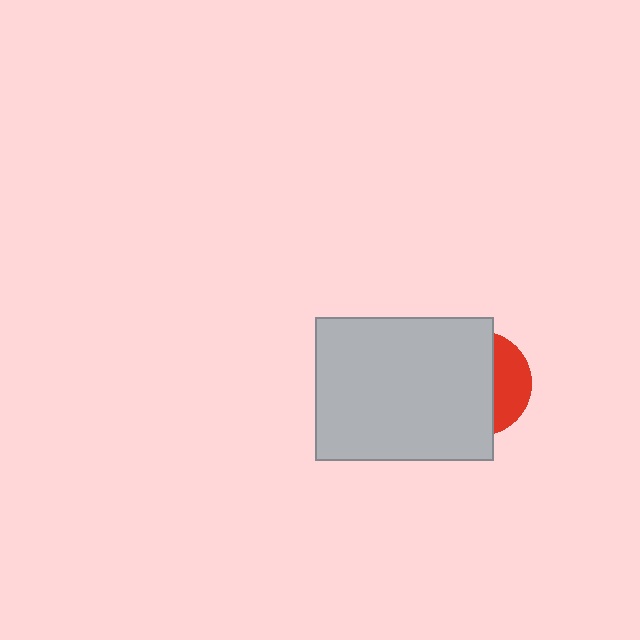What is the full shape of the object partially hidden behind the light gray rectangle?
The partially hidden object is a red circle.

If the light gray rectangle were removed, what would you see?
You would see the complete red circle.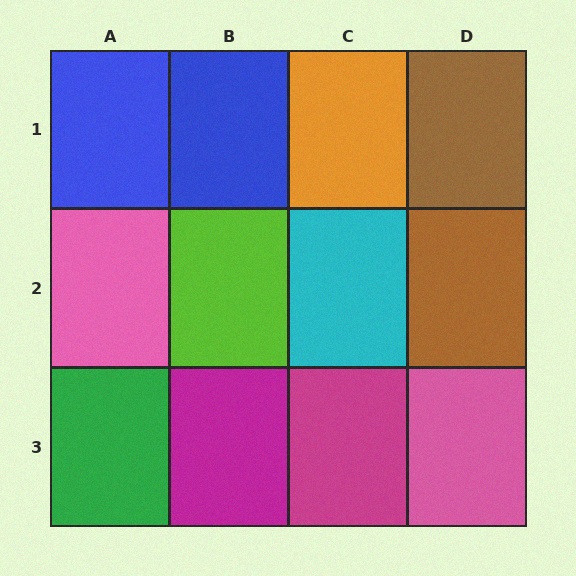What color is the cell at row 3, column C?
Magenta.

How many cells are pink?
2 cells are pink.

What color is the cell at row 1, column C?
Orange.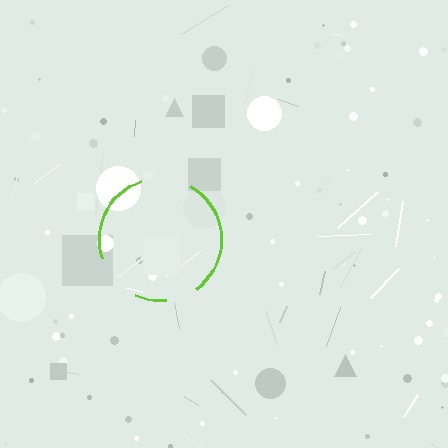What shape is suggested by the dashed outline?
The dashed outline suggests a circle.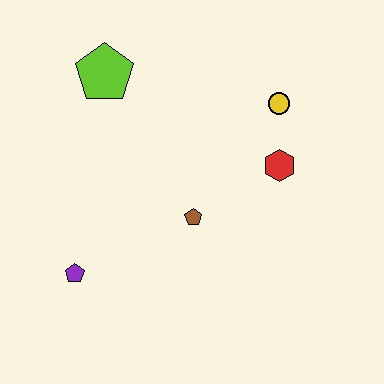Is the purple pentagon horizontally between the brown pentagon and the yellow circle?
No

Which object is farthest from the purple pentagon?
The yellow circle is farthest from the purple pentagon.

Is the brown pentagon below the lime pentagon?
Yes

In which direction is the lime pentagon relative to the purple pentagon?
The lime pentagon is above the purple pentagon.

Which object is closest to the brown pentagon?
The red hexagon is closest to the brown pentagon.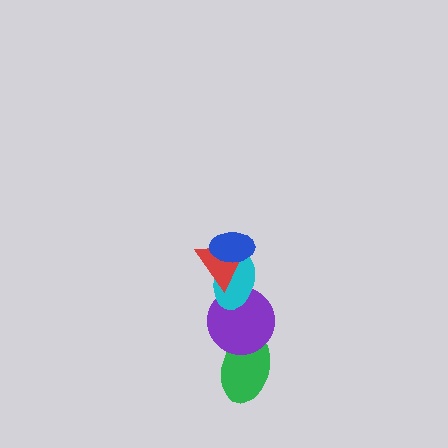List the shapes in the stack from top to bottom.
From top to bottom: the blue ellipse, the red triangle, the cyan ellipse, the purple circle, the green ellipse.